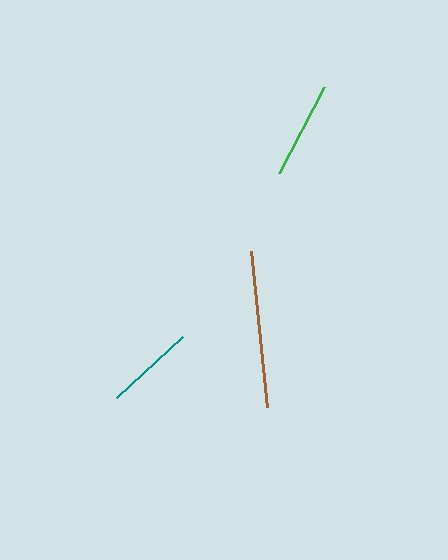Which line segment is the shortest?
The teal line is the shortest at approximately 90 pixels.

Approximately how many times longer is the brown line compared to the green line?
The brown line is approximately 1.6 times the length of the green line.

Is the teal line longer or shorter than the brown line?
The brown line is longer than the teal line.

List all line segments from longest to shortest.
From longest to shortest: brown, green, teal.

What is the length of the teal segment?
The teal segment is approximately 90 pixels long.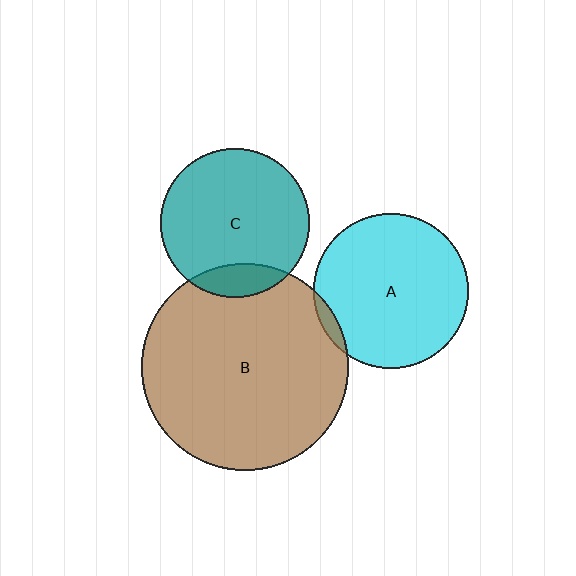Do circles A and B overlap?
Yes.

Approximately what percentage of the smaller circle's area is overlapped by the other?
Approximately 5%.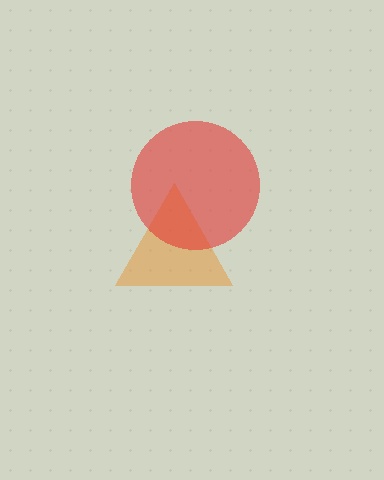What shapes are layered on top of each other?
The layered shapes are: an orange triangle, a red circle.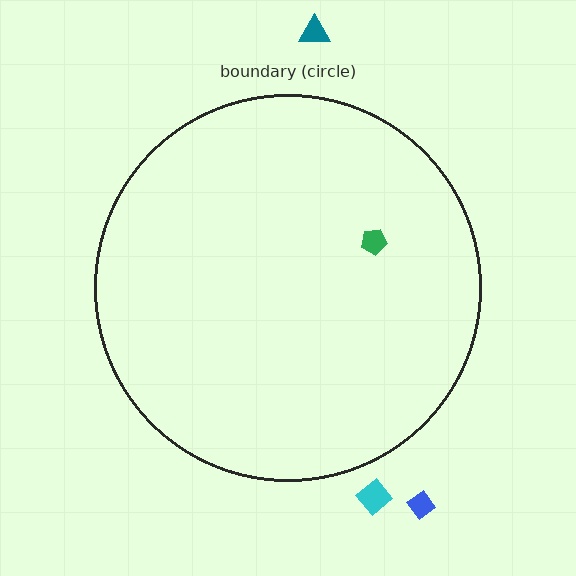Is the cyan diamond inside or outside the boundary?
Outside.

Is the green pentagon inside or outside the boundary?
Inside.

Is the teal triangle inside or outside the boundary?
Outside.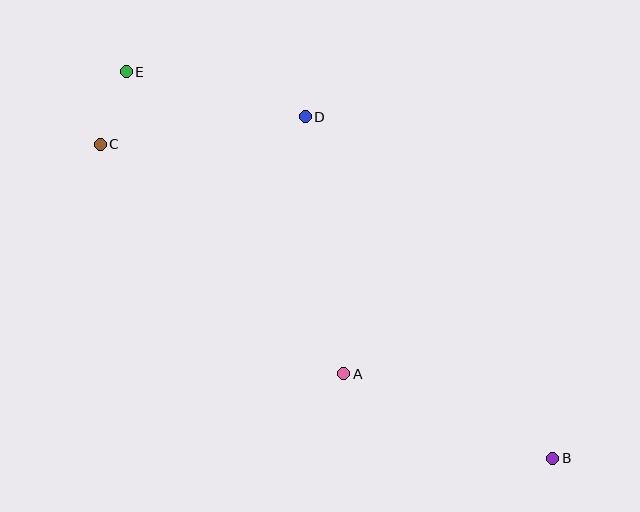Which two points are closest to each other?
Points C and E are closest to each other.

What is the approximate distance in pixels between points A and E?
The distance between A and E is approximately 372 pixels.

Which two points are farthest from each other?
Points B and E are farthest from each other.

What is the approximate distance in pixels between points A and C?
The distance between A and C is approximately 335 pixels.